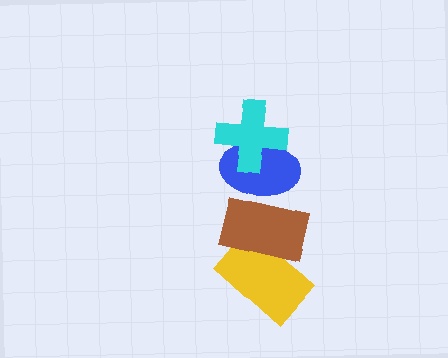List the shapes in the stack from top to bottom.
From top to bottom: the cyan cross, the blue ellipse, the brown rectangle, the yellow rectangle.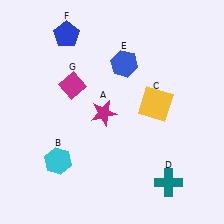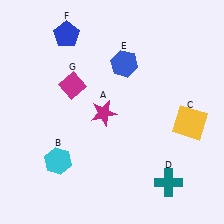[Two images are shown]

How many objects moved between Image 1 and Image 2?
1 object moved between the two images.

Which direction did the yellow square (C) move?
The yellow square (C) moved right.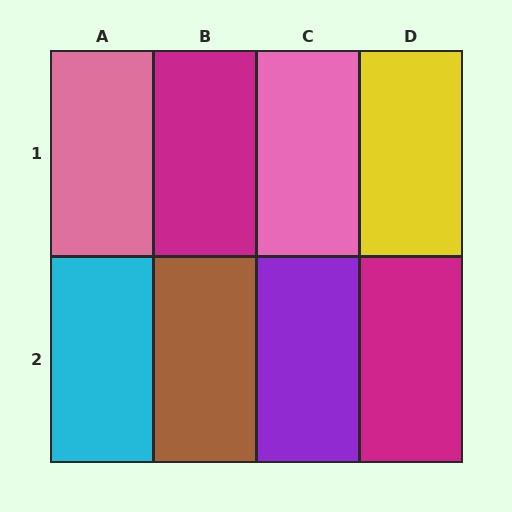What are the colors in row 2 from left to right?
Cyan, brown, purple, magenta.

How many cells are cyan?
1 cell is cyan.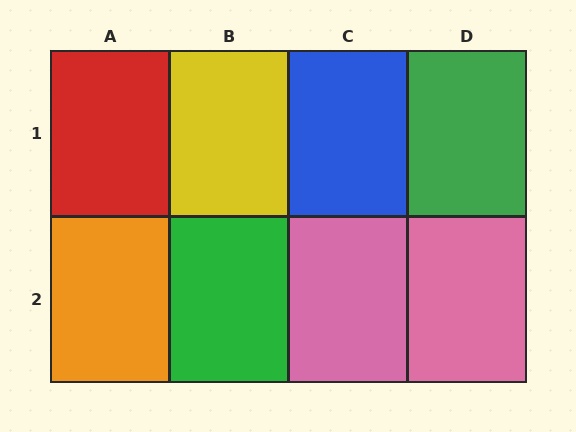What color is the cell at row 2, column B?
Green.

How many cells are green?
2 cells are green.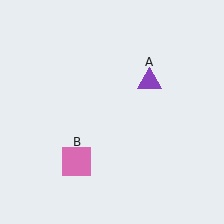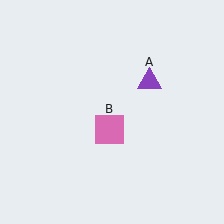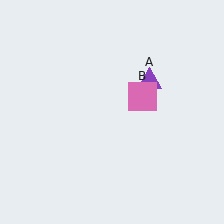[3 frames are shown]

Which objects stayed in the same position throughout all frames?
Purple triangle (object A) remained stationary.